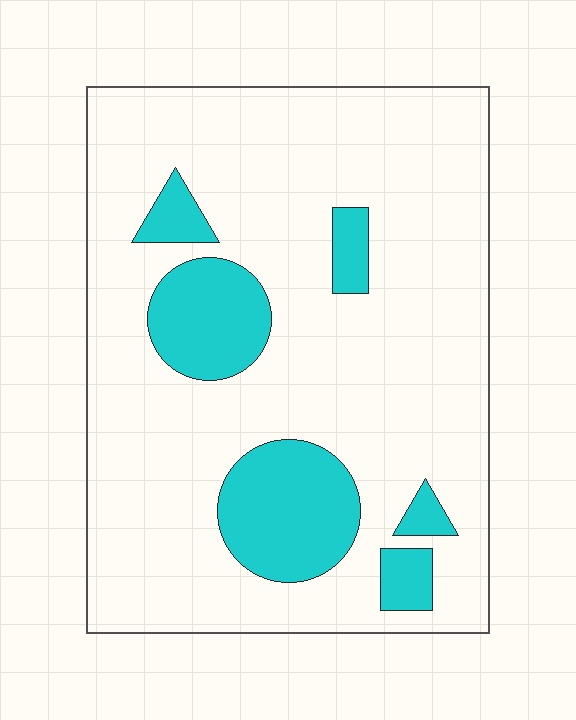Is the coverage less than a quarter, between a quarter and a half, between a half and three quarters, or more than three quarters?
Less than a quarter.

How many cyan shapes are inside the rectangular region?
6.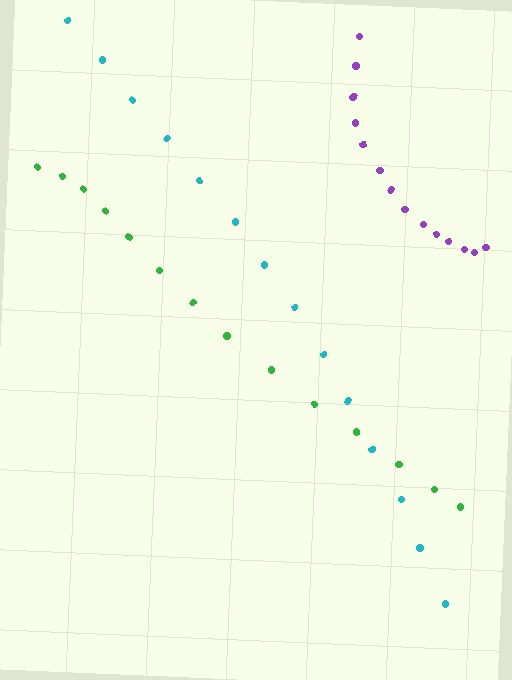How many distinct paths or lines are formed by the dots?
There are 3 distinct paths.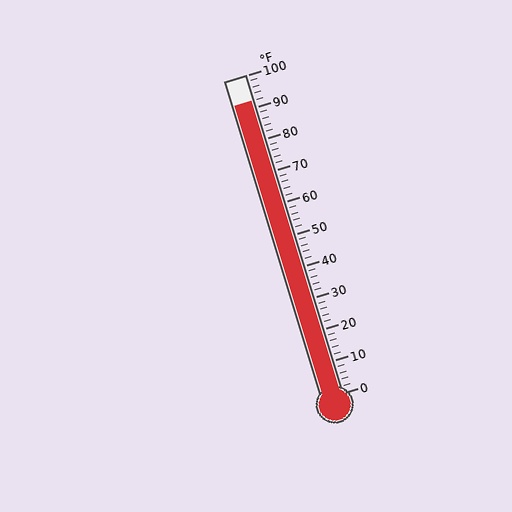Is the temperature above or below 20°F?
The temperature is above 20°F.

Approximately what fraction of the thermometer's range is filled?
The thermometer is filled to approximately 90% of its range.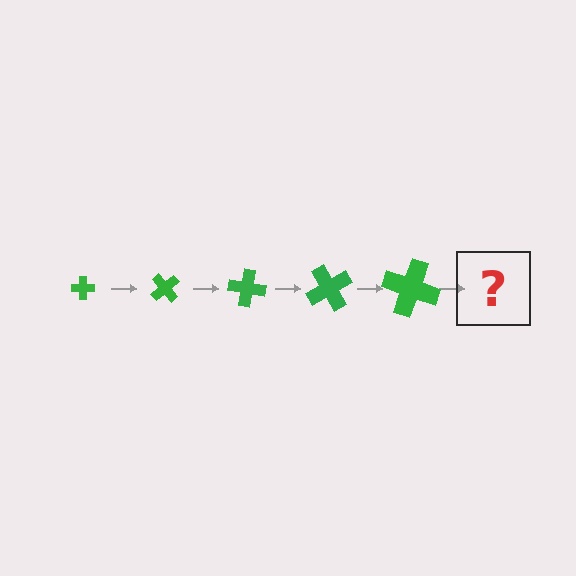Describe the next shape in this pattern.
It should be a cross, larger than the previous one and rotated 250 degrees from the start.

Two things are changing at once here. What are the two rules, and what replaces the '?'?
The two rules are that the cross grows larger each step and it rotates 50 degrees each step. The '?' should be a cross, larger than the previous one and rotated 250 degrees from the start.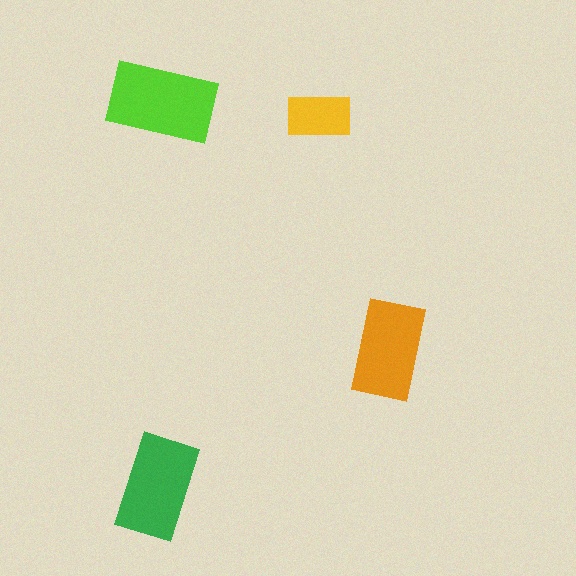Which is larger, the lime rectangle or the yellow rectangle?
The lime one.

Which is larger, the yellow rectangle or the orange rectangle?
The orange one.